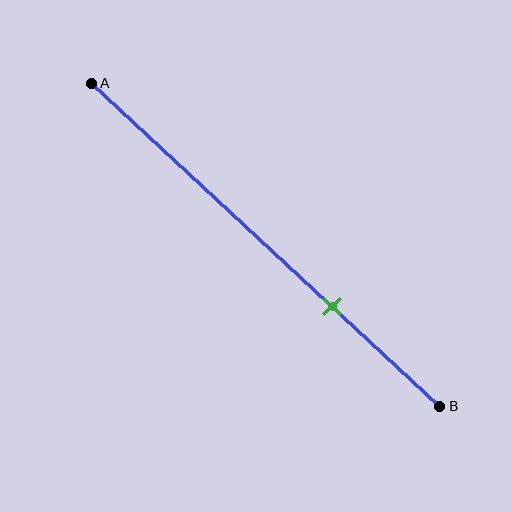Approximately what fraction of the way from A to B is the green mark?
The green mark is approximately 70% of the way from A to B.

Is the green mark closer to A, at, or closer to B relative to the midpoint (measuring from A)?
The green mark is closer to point B than the midpoint of segment AB.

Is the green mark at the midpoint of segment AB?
No, the mark is at about 70% from A, not at the 50% midpoint.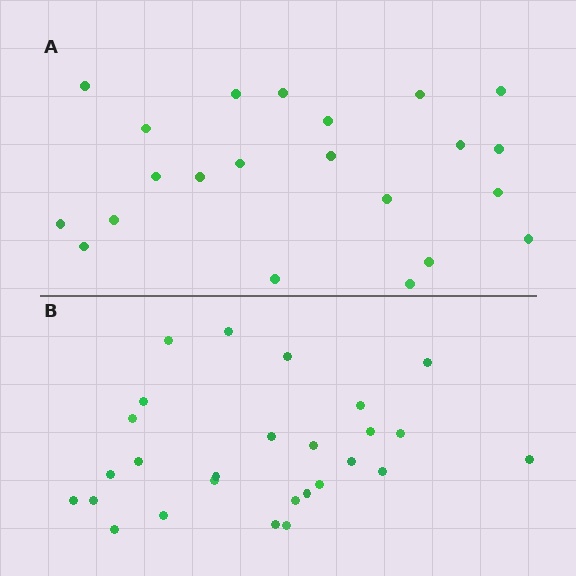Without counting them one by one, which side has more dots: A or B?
Region B (the bottom region) has more dots.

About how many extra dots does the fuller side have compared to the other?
Region B has about 5 more dots than region A.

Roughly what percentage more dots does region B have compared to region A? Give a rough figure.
About 25% more.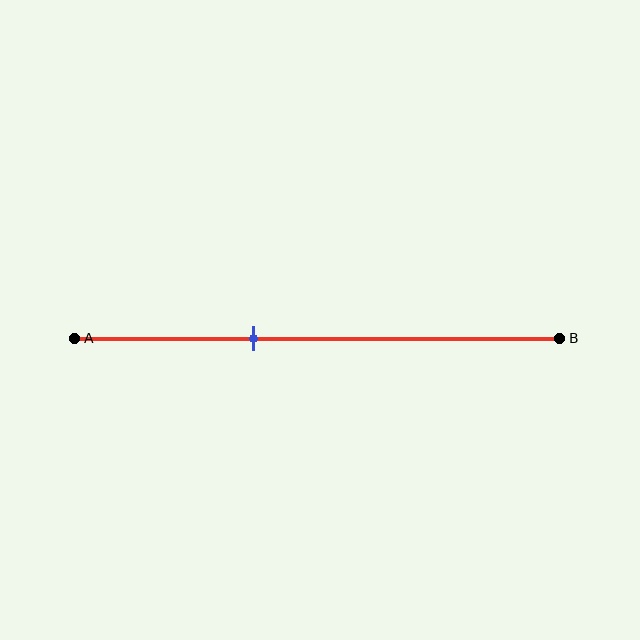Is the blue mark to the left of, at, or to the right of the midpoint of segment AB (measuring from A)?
The blue mark is to the left of the midpoint of segment AB.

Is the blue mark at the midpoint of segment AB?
No, the mark is at about 35% from A, not at the 50% midpoint.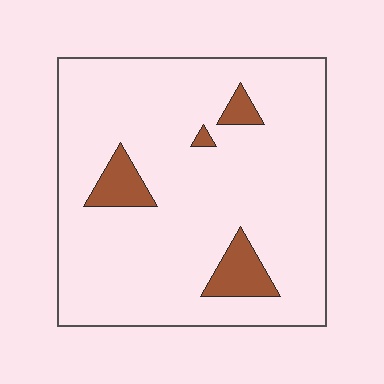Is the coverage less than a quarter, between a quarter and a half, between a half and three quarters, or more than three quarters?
Less than a quarter.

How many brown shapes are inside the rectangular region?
4.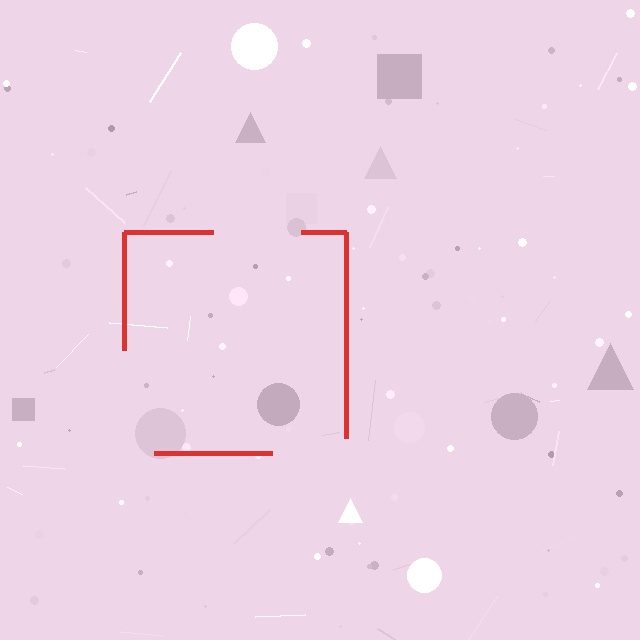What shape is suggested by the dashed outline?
The dashed outline suggests a square.